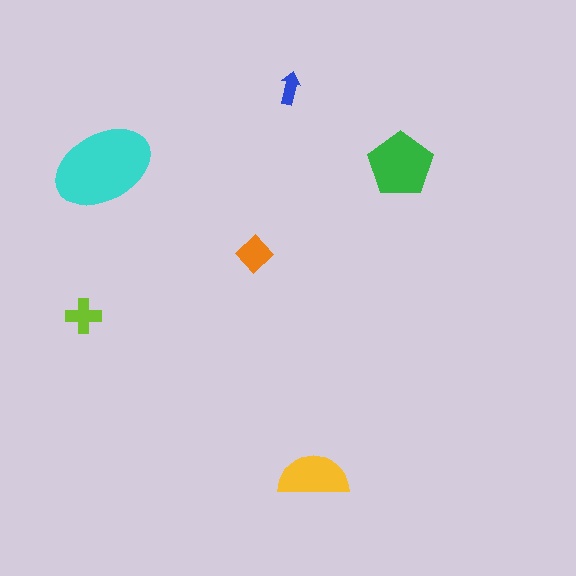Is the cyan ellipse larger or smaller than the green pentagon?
Larger.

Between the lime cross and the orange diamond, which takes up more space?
The orange diamond.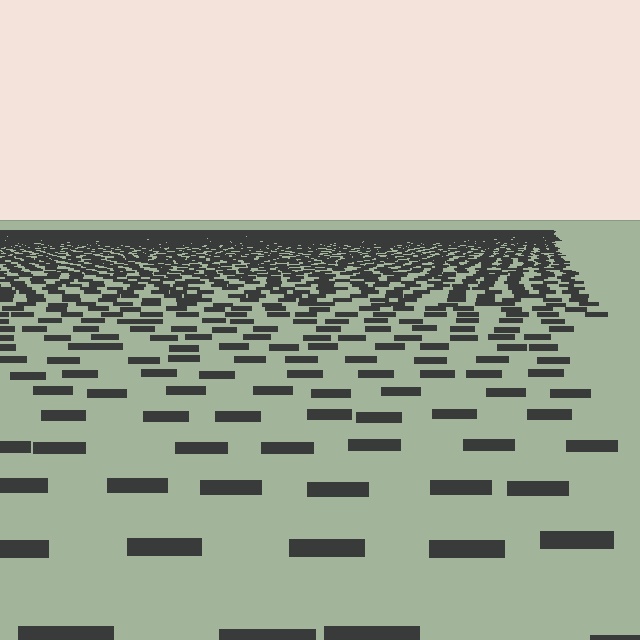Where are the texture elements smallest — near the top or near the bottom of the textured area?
Near the top.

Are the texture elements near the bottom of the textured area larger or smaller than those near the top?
Larger. Near the bottom, elements are closer to the viewer and appear at a bigger on-screen size.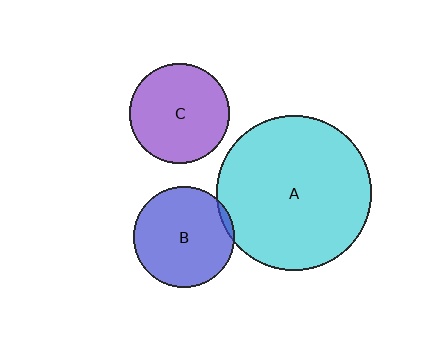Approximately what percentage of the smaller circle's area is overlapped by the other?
Approximately 5%.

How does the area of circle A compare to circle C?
Approximately 2.4 times.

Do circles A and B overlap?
Yes.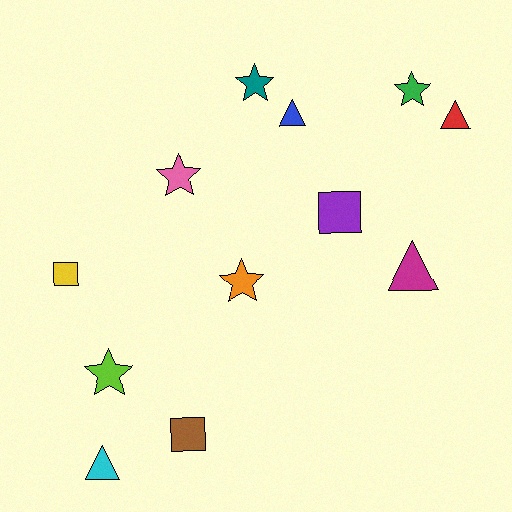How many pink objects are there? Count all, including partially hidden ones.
There is 1 pink object.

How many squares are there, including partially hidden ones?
There are 3 squares.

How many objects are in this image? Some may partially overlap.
There are 12 objects.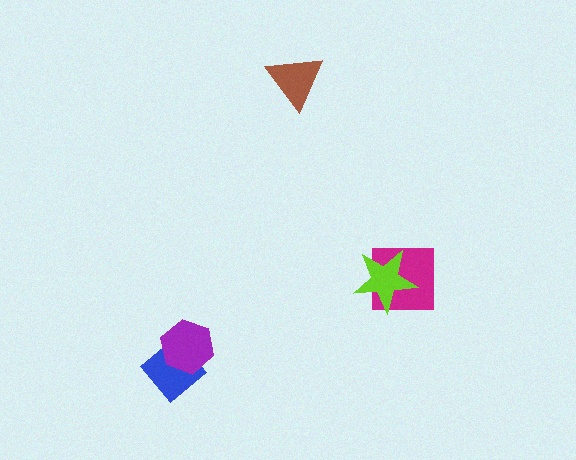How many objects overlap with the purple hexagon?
1 object overlaps with the purple hexagon.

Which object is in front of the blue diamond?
The purple hexagon is in front of the blue diamond.